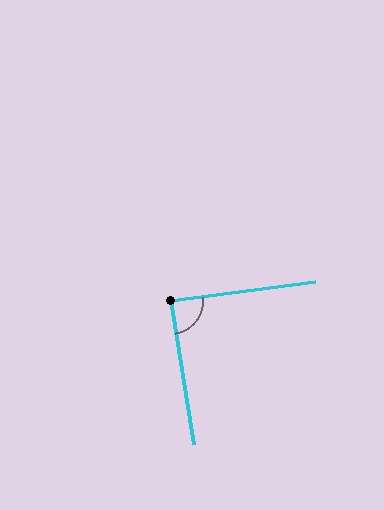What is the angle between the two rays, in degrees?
Approximately 89 degrees.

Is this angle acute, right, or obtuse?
It is approximately a right angle.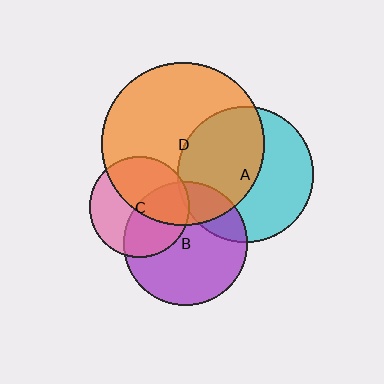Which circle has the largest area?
Circle D (orange).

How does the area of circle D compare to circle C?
Approximately 2.6 times.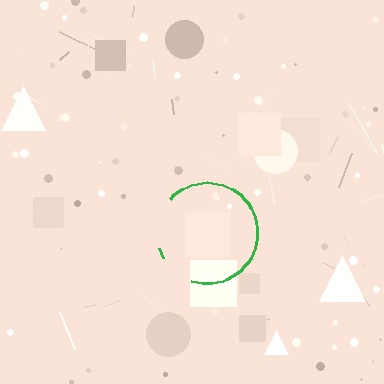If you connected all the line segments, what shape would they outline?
They would outline a circle.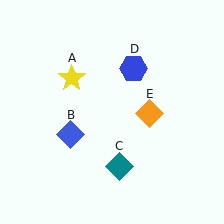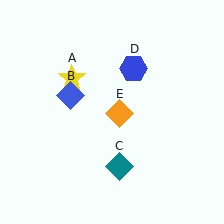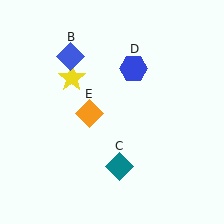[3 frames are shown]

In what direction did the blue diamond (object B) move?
The blue diamond (object B) moved up.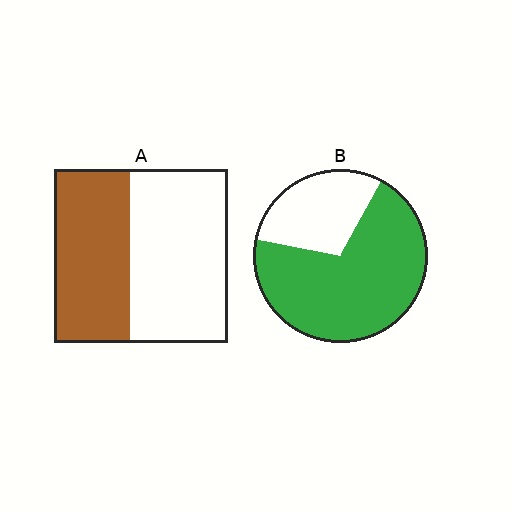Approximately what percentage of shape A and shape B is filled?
A is approximately 45% and B is approximately 70%.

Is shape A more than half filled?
No.